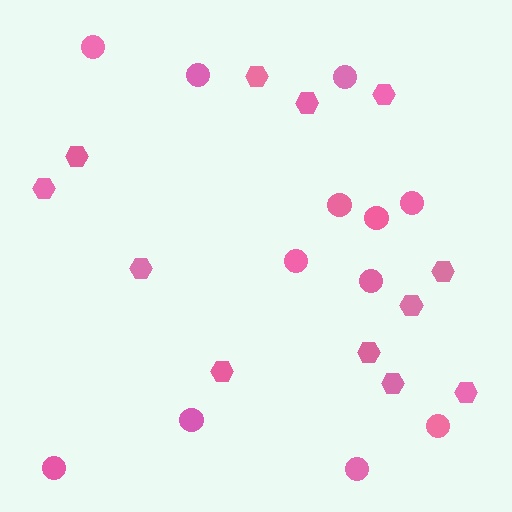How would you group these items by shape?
There are 2 groups: one group of circles (12) and one group of hexagons (12).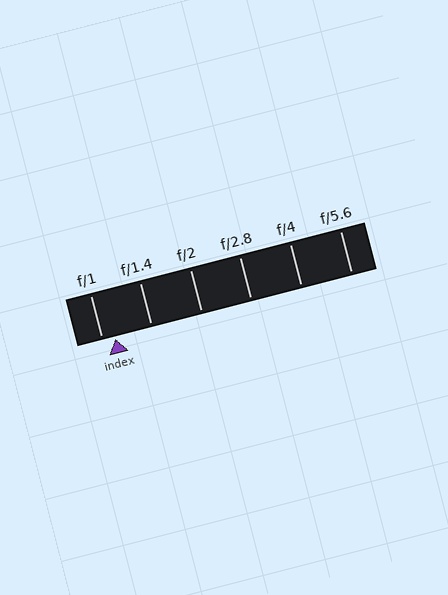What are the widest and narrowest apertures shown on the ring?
The widest aperture shown is f/1 and the narrowest is f/5.6.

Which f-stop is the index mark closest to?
The index mark is closest to f/1.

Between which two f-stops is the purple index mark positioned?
The index mark is between f/1 and f/1.4.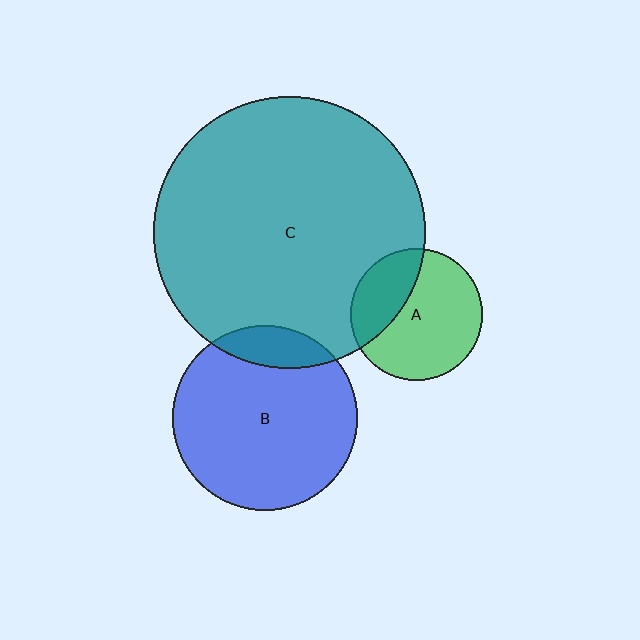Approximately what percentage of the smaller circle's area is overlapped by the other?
Approximately 15%.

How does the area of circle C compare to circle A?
Approximately 4.3 times.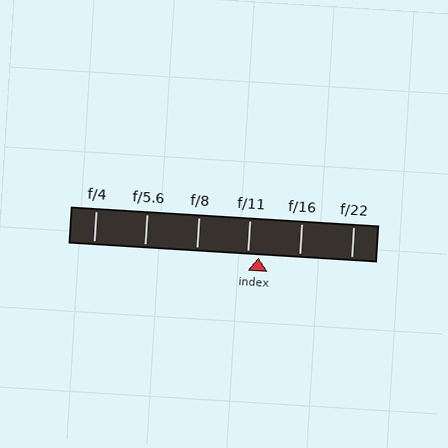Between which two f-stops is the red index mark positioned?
The index mark is between f/11 and f/16.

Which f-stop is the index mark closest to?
The index mark is closest to f/11.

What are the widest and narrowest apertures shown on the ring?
The widest aperture shown is f/4 and the narrowest is f/22.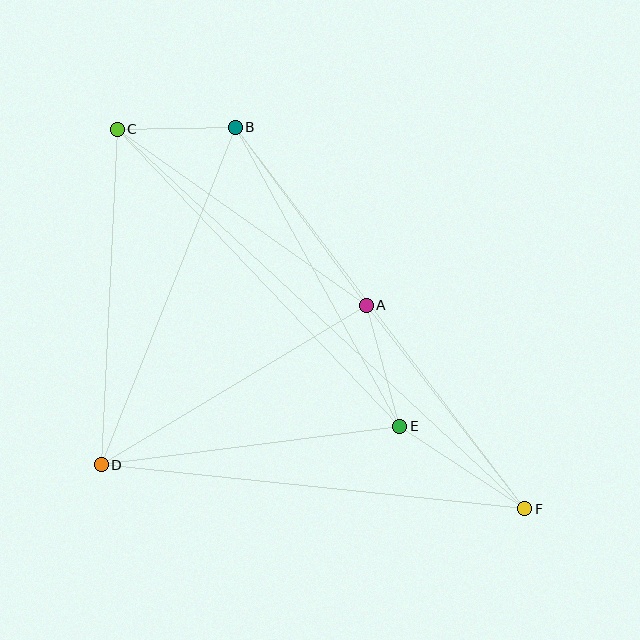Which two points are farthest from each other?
Points C and F are farthest from each other.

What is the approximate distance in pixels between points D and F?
The distance between D and F is approximately 426 pixels.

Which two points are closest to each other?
Points B and C are closest to each other.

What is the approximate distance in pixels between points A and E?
The distance between A and E is approximately 126 pixels.